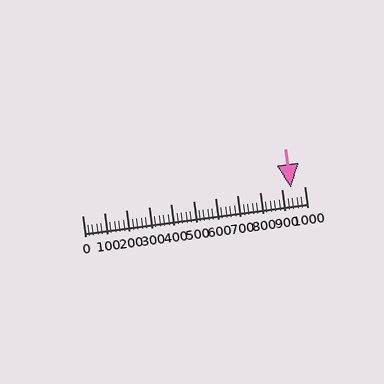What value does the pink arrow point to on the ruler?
The pink arrow points to approximately 940.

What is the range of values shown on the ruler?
The ruler shows values from 0 to 1000.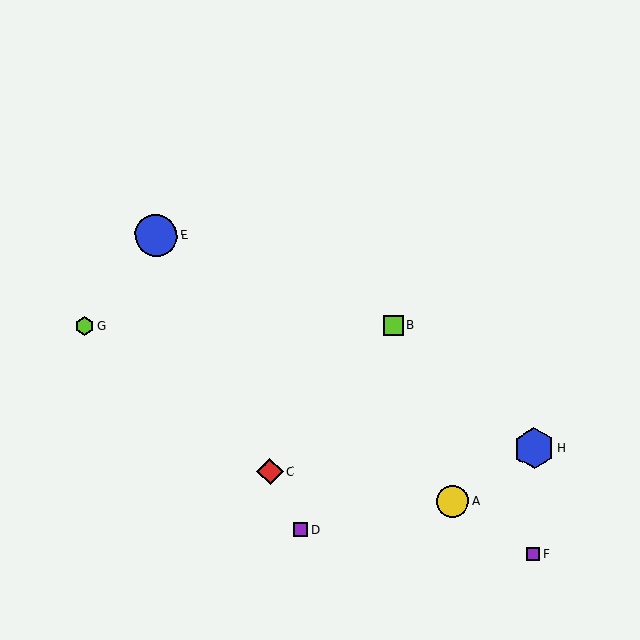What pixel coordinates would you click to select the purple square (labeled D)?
Click at (300, 530) to select the purple square D.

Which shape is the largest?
The blue circle (labeled E) is the largest.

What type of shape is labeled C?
Shape C is a red diamond.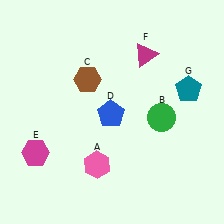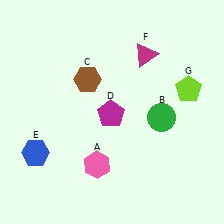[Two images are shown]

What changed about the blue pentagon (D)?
In Image 1, D is blue. In Image 2, it changed to magenta.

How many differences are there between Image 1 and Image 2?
There are 3 differences between the two images.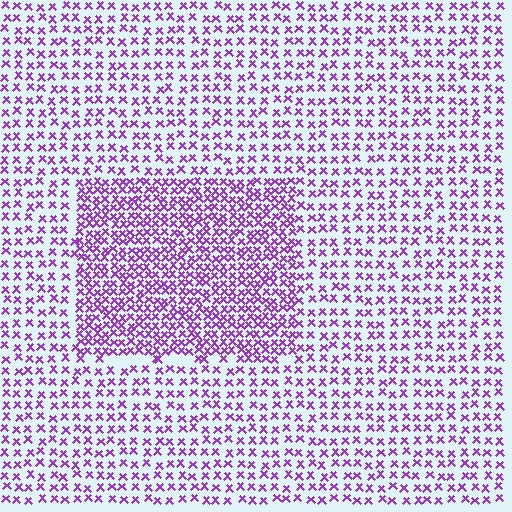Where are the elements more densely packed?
The elements are more densely packed inside the rectangle boundary.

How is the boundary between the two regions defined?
The boundary is defined by a change in element density (approximately 1.9x ratio). All elements are the same color, size, and shape.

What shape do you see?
I see a rectangle.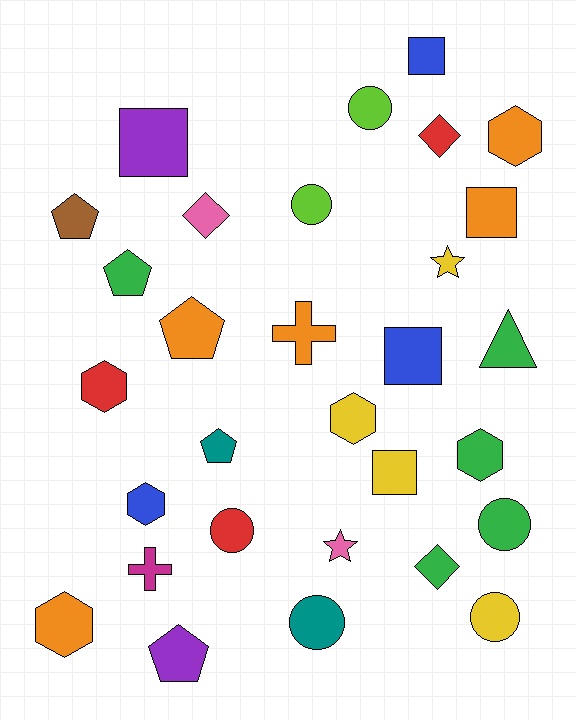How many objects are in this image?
There are 30 objects.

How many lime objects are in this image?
There are 2 lime objects.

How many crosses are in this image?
There are 2 crosses.